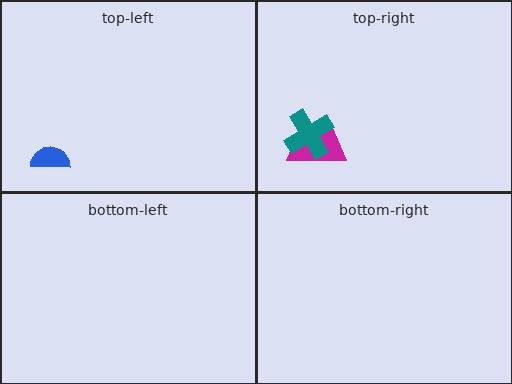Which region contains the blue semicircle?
The top-left region.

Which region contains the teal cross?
The top-right region.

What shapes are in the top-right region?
The magenta trapezoid, the teal cross.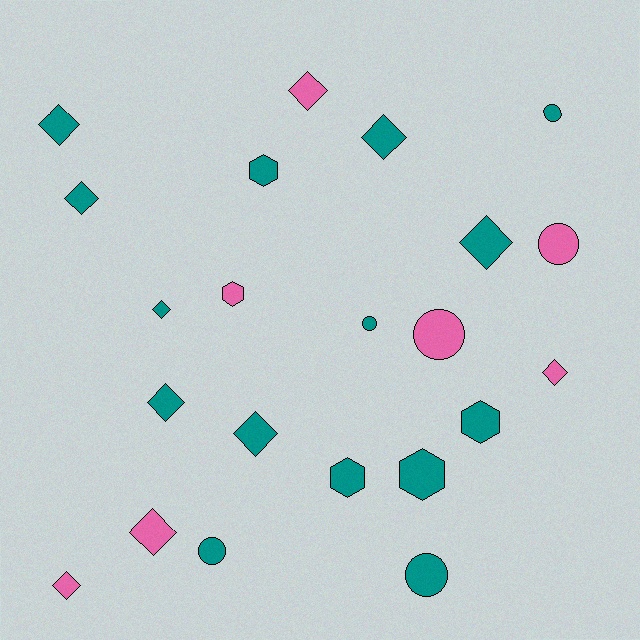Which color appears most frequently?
Teal, with 15 objects.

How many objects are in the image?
There are 22 objects.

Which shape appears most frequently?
Diamond, with 11 objects.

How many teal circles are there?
There are 4 teal circles.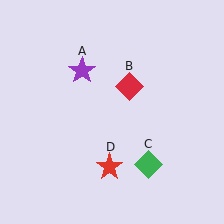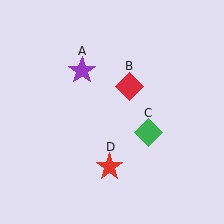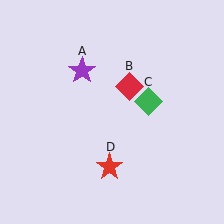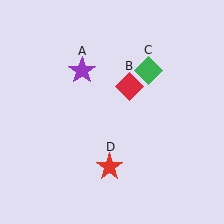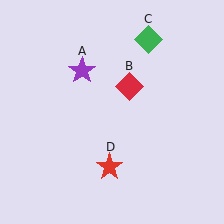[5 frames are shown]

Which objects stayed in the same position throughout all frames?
Purple star (object A) and red diamond (object B) and red star (object D) remained stationary.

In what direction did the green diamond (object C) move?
The green diamond (object C) moved up.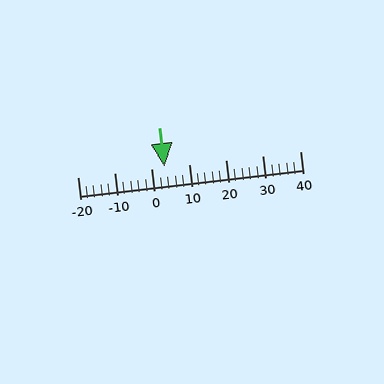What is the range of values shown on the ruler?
The ruler shows values from -20 to 40.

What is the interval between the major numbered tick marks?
The major tick marks are spaced 10 units apart.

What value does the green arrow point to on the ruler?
The green arrow points to approximately 4.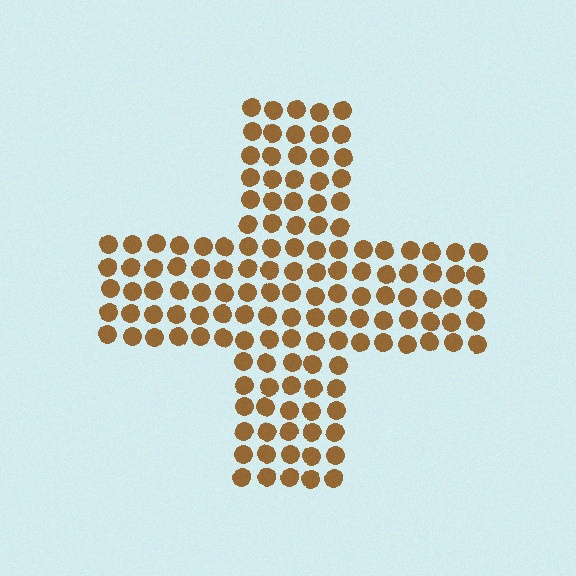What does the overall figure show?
The overall figure shows a cross.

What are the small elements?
The small elements are circles.